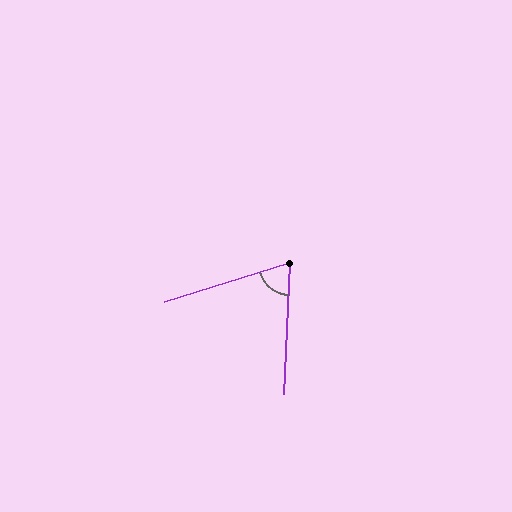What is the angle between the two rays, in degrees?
Approximately 70 degrees.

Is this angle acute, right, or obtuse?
It is acute.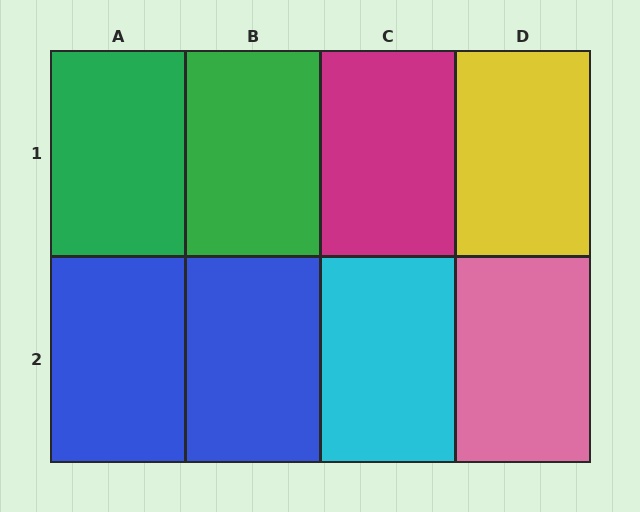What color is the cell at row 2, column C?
Cyan.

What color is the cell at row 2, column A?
Blue.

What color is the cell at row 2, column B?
Blue.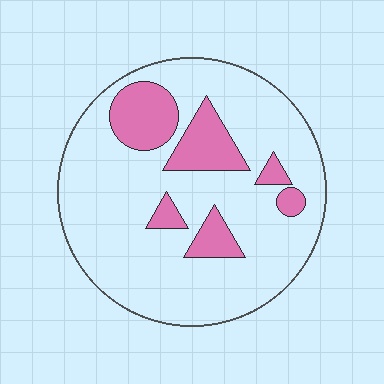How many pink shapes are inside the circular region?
6.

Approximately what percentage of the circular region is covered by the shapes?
Approximately 20%.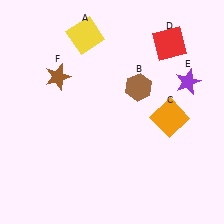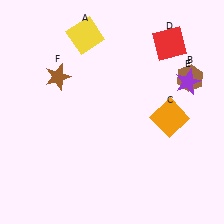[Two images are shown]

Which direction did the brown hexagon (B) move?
The brown hexagon (B) moved right.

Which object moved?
The brown hexagon (B) moved right.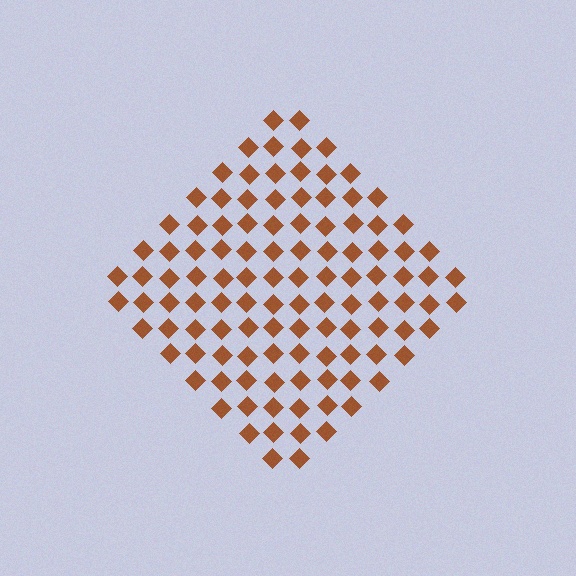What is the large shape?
The large shape is a diamond.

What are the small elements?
The small elements are diamonds.